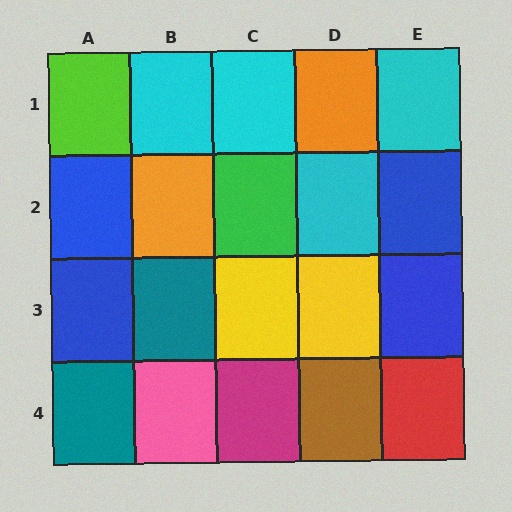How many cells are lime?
1 cell is lime.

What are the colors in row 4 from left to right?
Teal, pink, magenta, brown, red.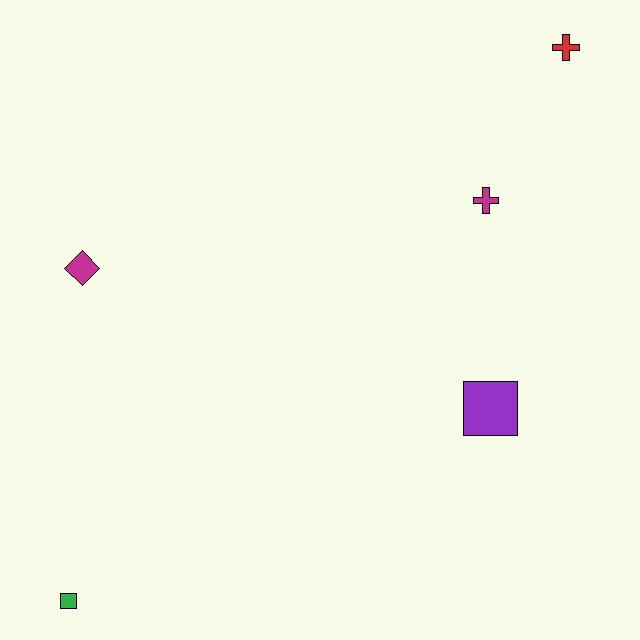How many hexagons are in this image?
There are no hexagons.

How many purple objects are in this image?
There is 1 purple object.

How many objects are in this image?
There are 5 objects.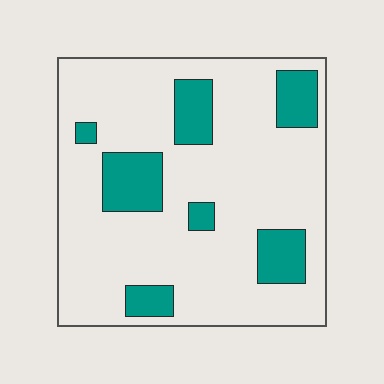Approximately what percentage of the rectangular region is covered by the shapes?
Approximately 20%.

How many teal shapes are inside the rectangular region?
7.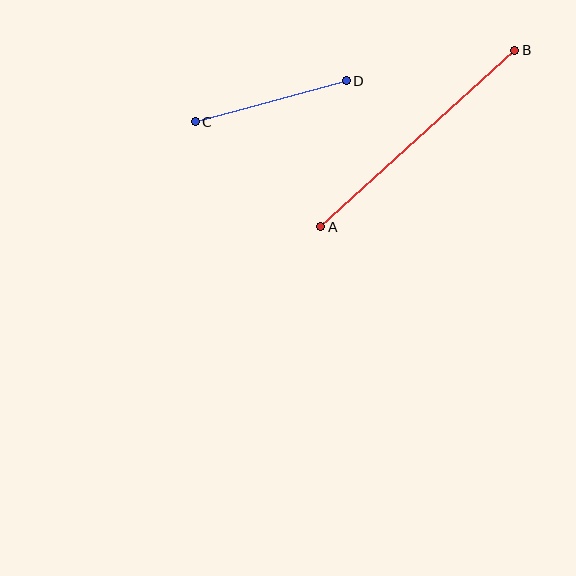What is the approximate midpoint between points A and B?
The midpoint is at approximately (418, 138) pixels.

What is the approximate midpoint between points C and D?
The midpoint is at approximately (271, 101) pixels.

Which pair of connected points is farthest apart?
Points A and B are farthest apart.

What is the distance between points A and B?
The distance is approximately 262 pixels.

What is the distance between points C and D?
The distance is approximately 156 pixels.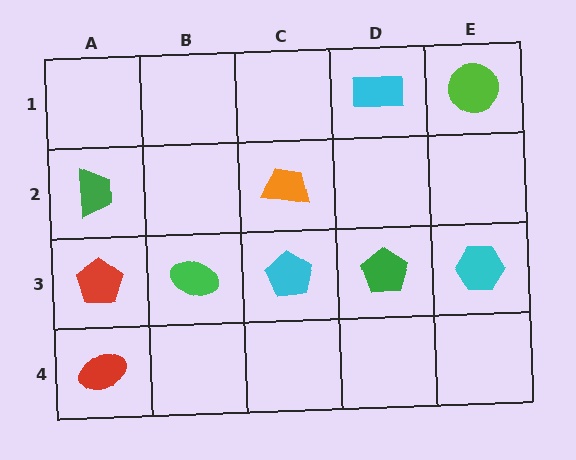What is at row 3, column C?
A cyan pentagon.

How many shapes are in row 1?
2 shapes.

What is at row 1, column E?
A lime circle.